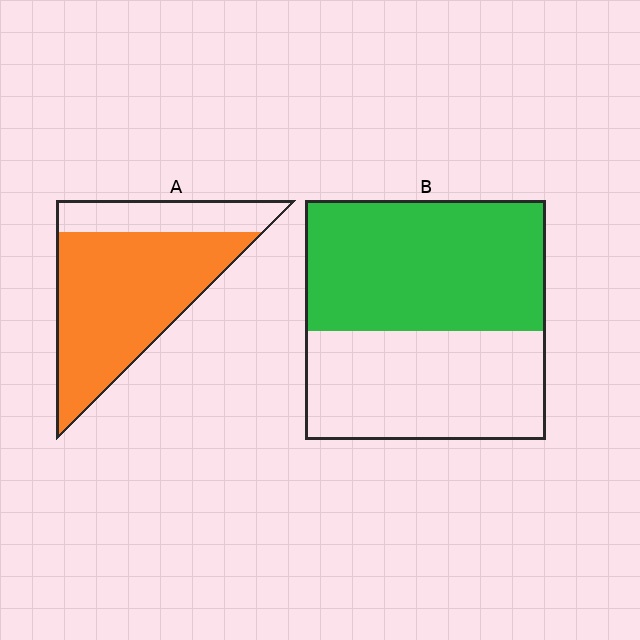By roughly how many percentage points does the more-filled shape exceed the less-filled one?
By roughly 20 percentage points (A over B).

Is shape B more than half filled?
Yes.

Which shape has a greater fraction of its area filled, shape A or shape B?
Shape A.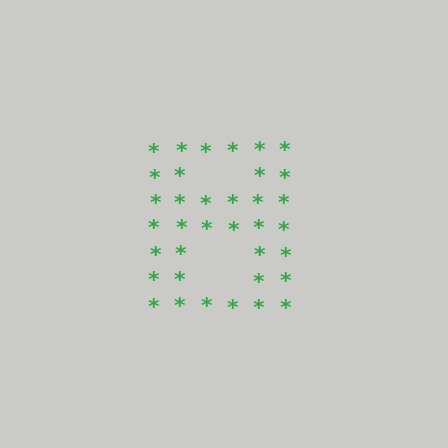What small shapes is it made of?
It is made of small asterisks.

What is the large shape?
The large shape is the letter B.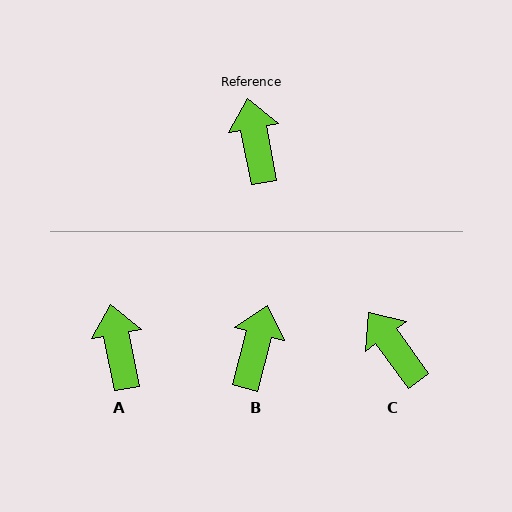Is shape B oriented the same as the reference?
No, it is off by about 26 degrees.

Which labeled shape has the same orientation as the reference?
A.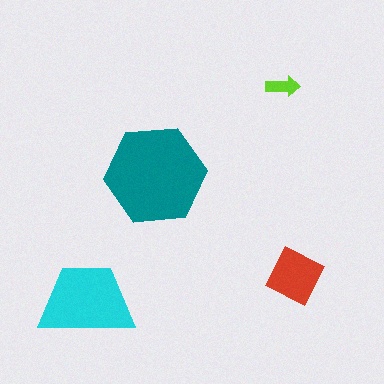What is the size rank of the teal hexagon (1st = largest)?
1st.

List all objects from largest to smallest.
The teal hexagon, the cyan trapezoid, the red diamond, the lime arrow.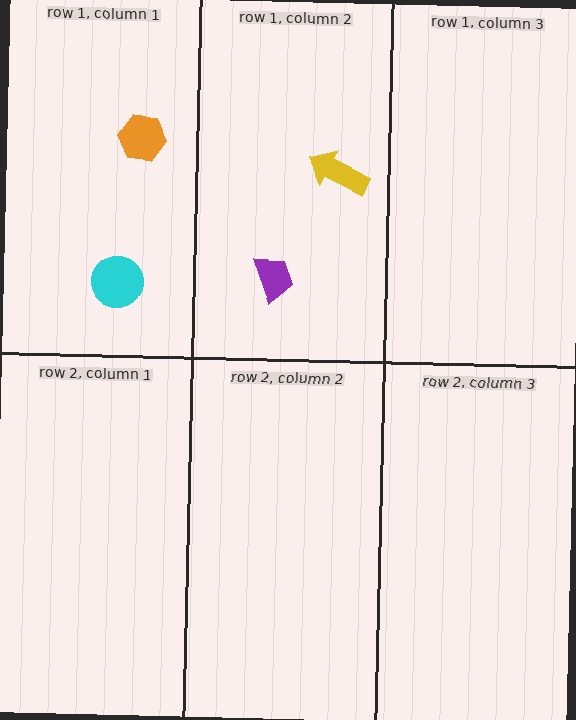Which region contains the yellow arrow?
The row 1, column 2 region.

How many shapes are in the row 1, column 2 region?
2.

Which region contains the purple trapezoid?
The row 1, column 2 region.